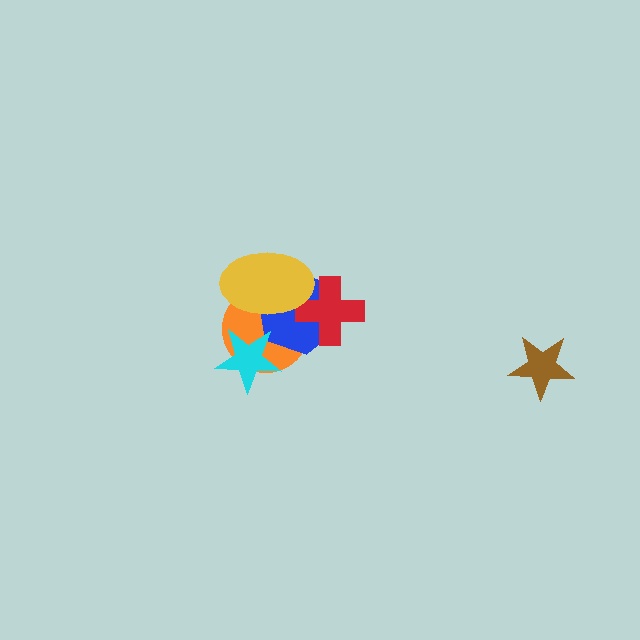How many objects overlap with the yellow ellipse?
3 objects overlap with the yellow ellipse.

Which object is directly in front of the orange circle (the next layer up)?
The blue hexagon is directly in front of the orange circle.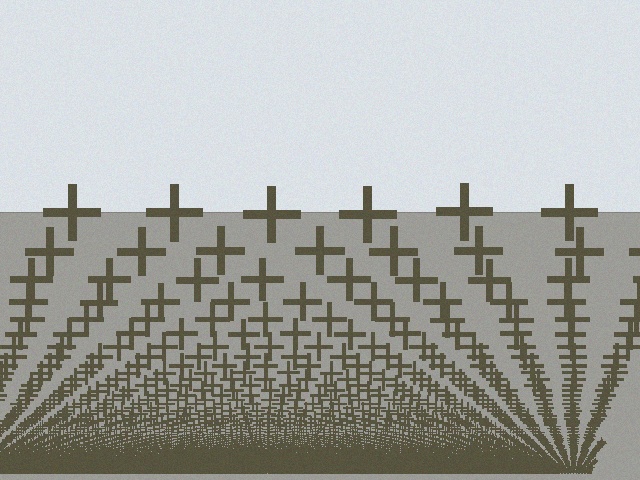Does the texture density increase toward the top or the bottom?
Density increases toward the bottom.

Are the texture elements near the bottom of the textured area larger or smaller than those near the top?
Smaller. The gradient is inverted — elements near the bottom are smaller and denser.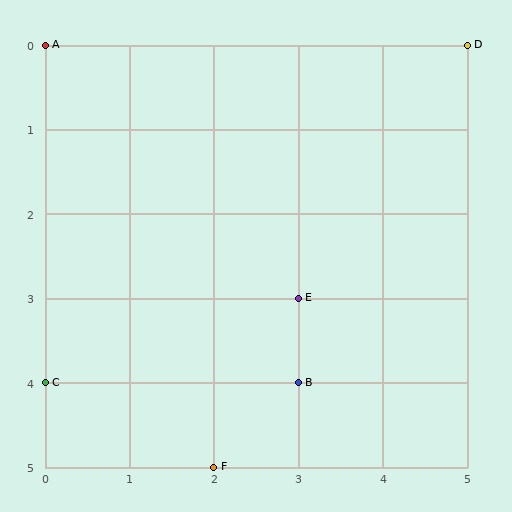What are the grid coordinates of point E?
Point E is at grid coordinates (3, 3).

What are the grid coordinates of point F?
Point F is at grid coordinates (2, 5).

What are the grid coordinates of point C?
Point C is at grid coordinates (0, 4).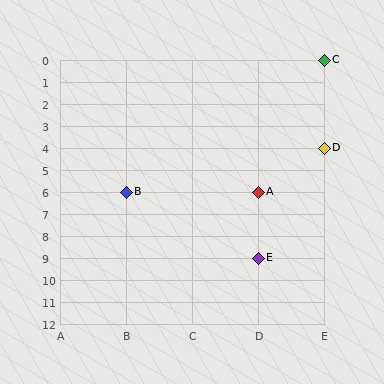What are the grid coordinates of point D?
Point D is at grid coordinates (E, 4).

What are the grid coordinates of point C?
Point C is at grid coordinates (E, 0).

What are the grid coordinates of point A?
Point A is at grid coordinates (D, 6).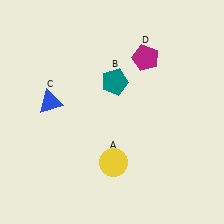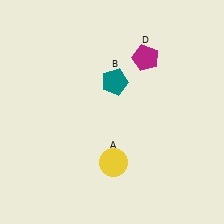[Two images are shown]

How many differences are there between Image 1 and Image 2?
There is 1 difference between the two images.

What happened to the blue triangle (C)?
The blue triangle (C) was removed in Image 2. It was in the top-left area of Image 1.